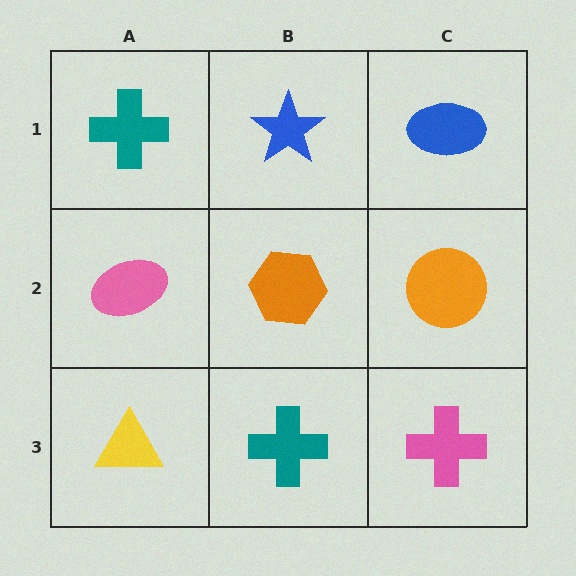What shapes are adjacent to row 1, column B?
An orange hexagon (row 2, column B), a teal cross (row 1, column A), a blue ellipse (row 1, column C).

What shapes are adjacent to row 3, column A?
A pink ellipse (row 2, column A), a teal cross (row 3, column B).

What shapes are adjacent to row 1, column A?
A pink ellipse (row 2, column A), a blue star (row 1, column B).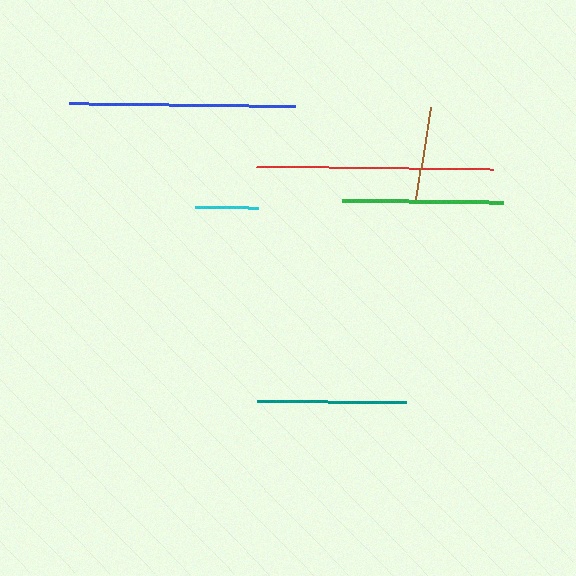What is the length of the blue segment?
The blue segment is approximately 226 pixels long.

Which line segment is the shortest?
The cyan line is the shortest at approximately 63 pixels.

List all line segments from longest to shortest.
From longest to shortest: red, blue, green, teal, brown, cyan.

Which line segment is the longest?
The red line is the longest at approximately 236 pixels.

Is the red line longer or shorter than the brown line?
The red line is longer than the brown line.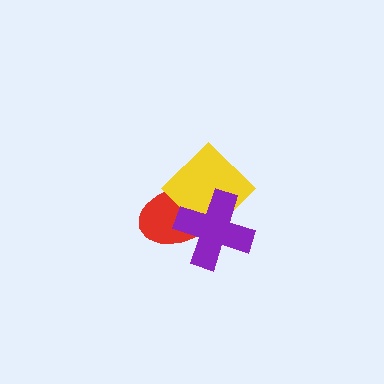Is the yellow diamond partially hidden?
Yes, it is partially covered by another shape.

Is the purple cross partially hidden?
No, no other shape covers it.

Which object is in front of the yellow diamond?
The purple cross is in front of the yellow diamond.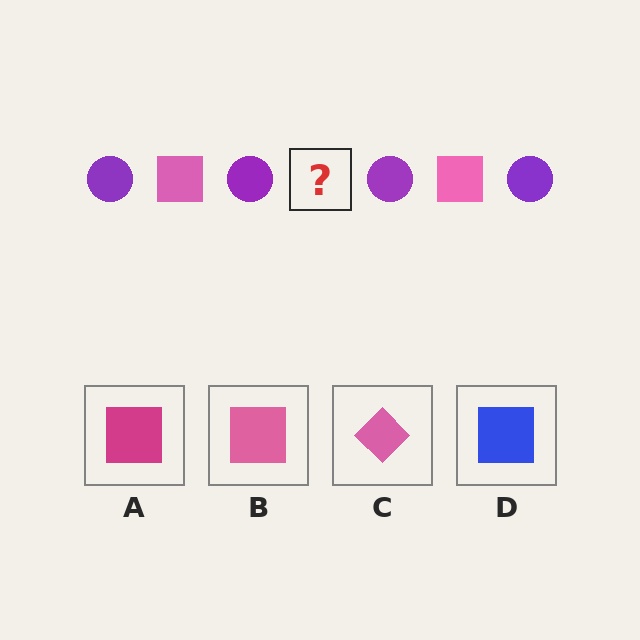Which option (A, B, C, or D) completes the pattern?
B.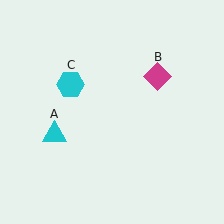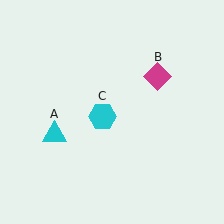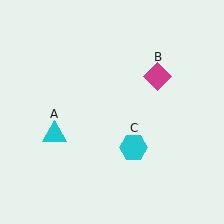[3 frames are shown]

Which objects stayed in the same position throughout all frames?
Cyan triangle (object A) and magenta diamond (object B) remained stationary.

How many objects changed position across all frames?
1 object changed position: cyan hexagon (object C).